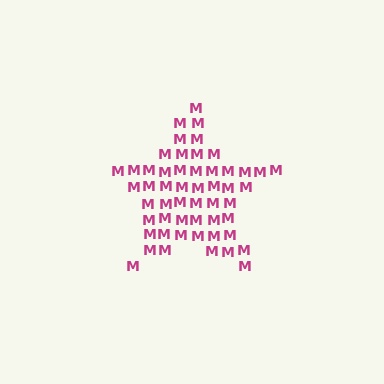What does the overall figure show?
The overall figure shows a star.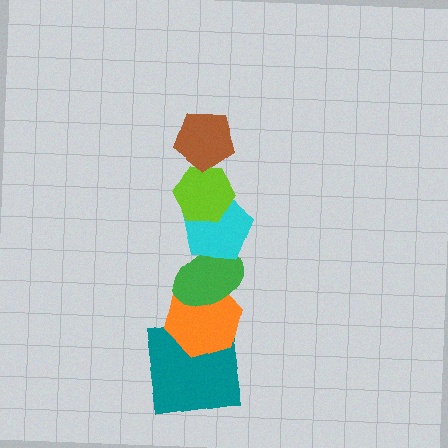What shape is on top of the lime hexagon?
The brown pentagon is on top of the lime hexagon.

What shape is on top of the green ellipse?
The cyan pentagon is on top of the green ellipse.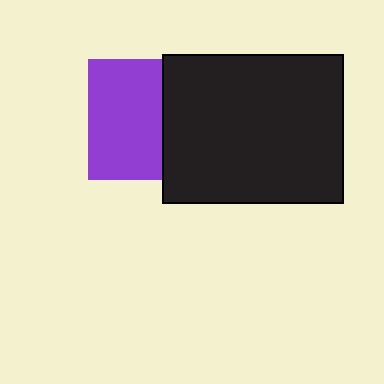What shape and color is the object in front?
The object in front is a black rectangle.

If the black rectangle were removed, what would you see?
You would see the complete purple square.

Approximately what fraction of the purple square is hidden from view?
Roughly 39% of the purple square is hidden behind the black rectangle.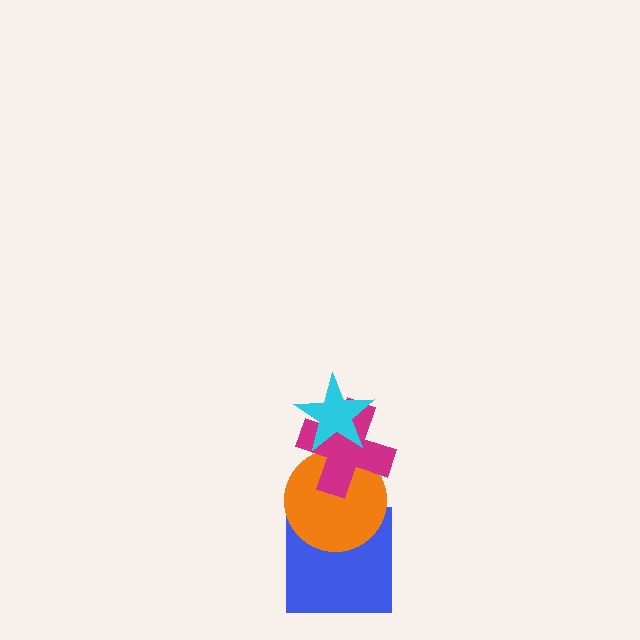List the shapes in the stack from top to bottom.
From top to bottom: the cyan star, the magenta cross, the orange circle, the blue square.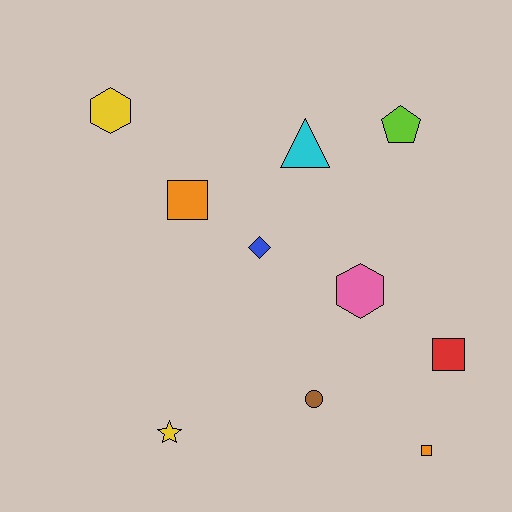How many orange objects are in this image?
There are 2 orange objects.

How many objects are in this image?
There are 10 objects.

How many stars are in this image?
There is 1 star.